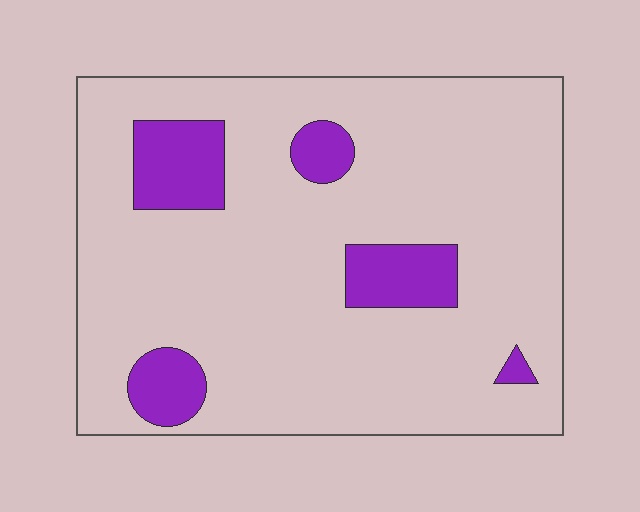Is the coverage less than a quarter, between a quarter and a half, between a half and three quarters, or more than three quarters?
Less than a quarter.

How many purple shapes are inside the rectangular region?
5.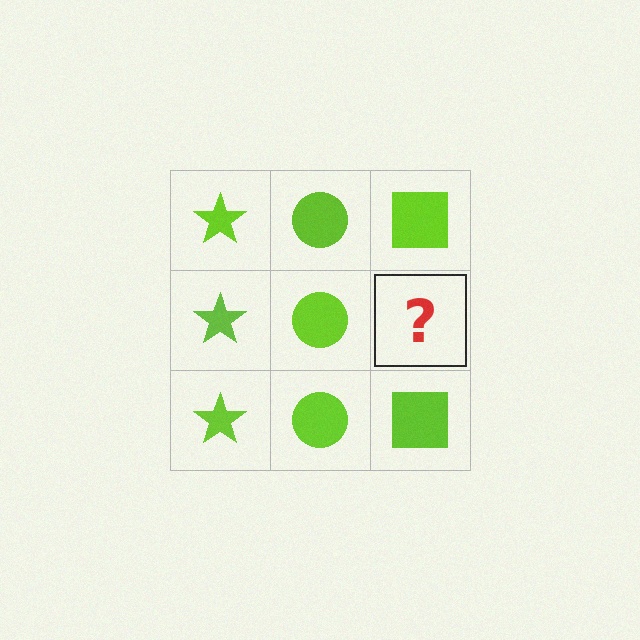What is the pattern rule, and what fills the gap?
The rule is that each column has a consistent shape. The gap should be filled with a lime square.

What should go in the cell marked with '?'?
The missing cell should contain a lime square.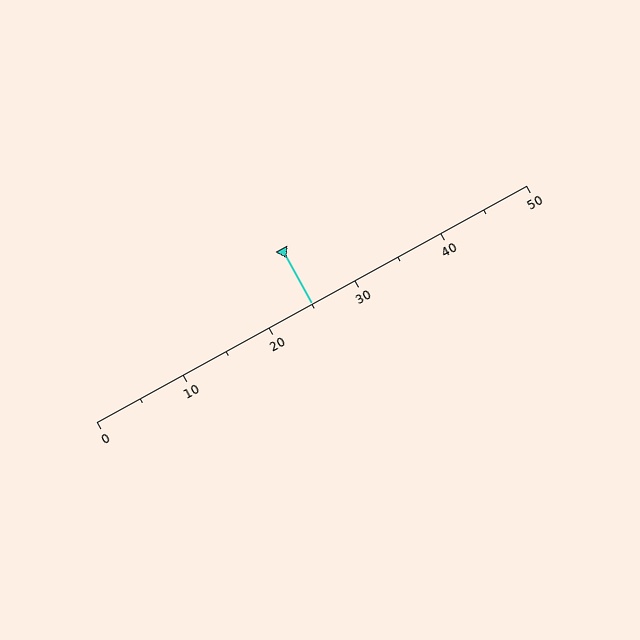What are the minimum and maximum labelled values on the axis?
The axis runs from 0 to 50.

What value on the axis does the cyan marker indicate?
The marker indicates approximately 25.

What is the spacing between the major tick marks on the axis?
The major ticks are spaced 10 apart.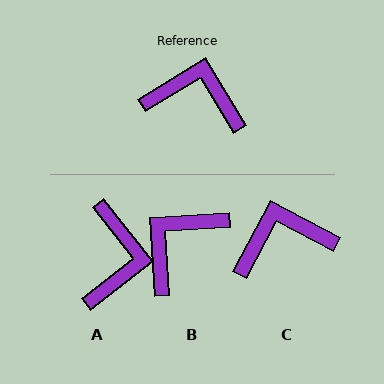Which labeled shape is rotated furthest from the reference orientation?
A, about 83 degrees away.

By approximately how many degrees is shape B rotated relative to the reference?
Approximately 62 degrees counter-clockwise.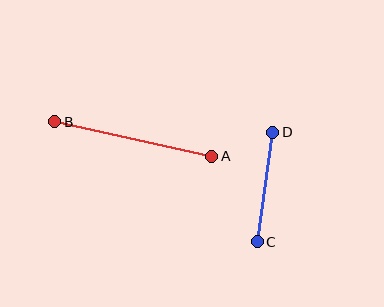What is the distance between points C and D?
The distance is approximately 111 pixels.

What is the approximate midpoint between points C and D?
The midpoint is at approximately (265, 187) pixels.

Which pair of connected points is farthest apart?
Points A and B are farthest apart.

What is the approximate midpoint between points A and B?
The midpoint is at approximately (133, 139) pixels.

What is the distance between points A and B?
The distance is approximately 161 pixels.